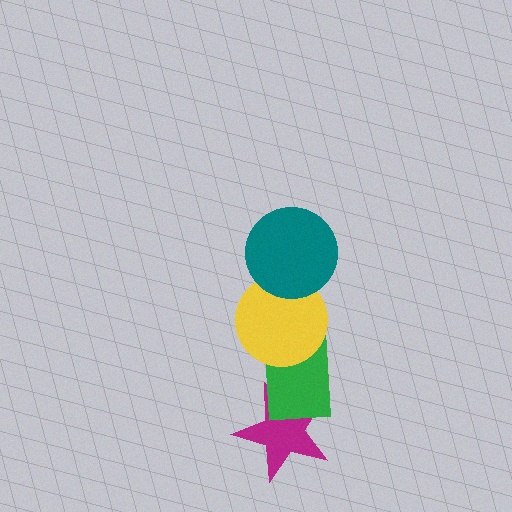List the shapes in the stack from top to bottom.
From top to bottom: the teal circle, the yellow circle, the green rectangle, the magenta star.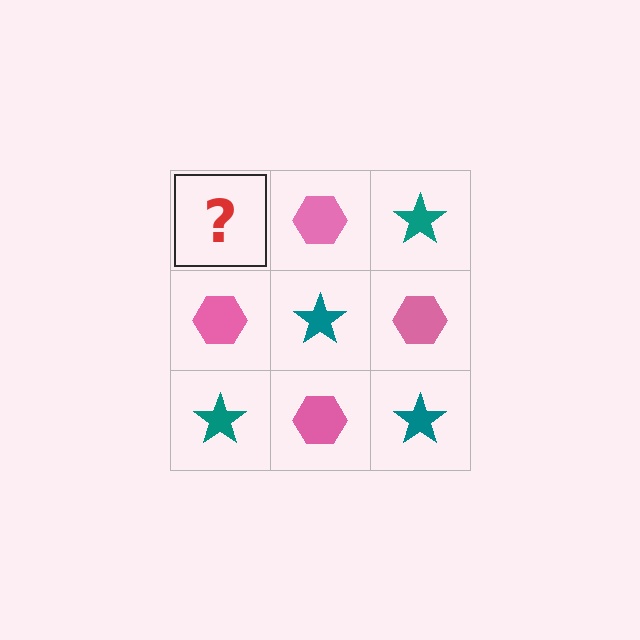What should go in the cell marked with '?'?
The missing cell should contain a teal star.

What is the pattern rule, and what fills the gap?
The rule is that it alternates teal star and pink hexagon in a checkerboard pattern. The gap should be filled with a teal star.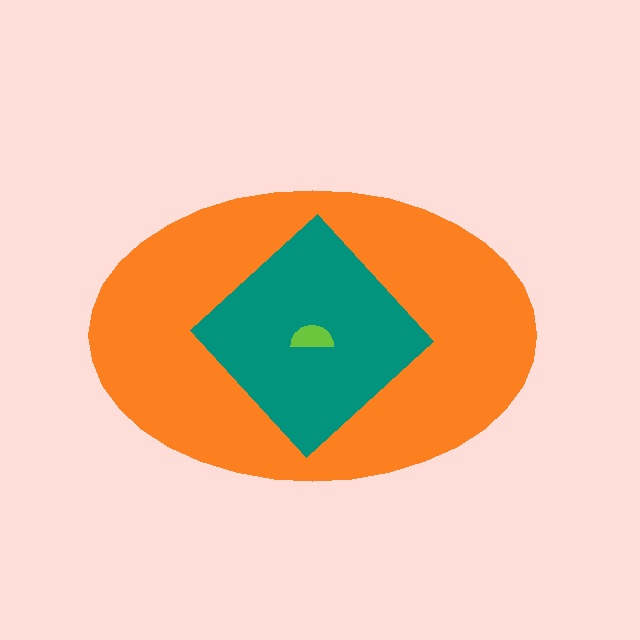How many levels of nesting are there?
3.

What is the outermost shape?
The orange ellipse.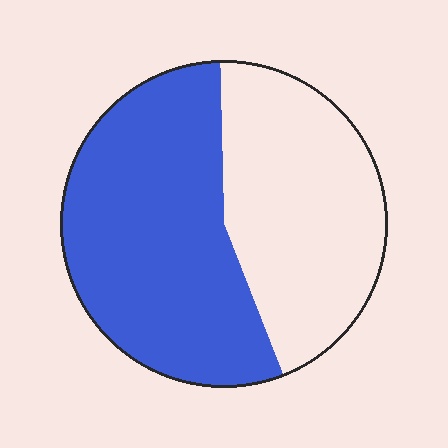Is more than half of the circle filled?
Yes.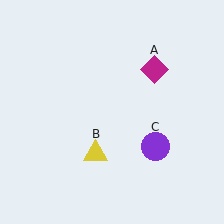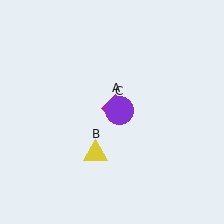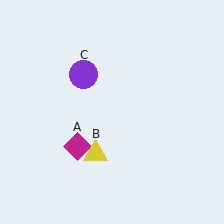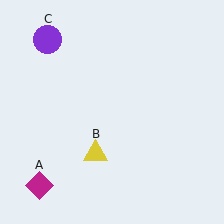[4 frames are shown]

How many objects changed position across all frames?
2 objects changed position: magenta diamond (object A), purple circle (object C).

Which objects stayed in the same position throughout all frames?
Yellow triangle (object B) remained stationary.